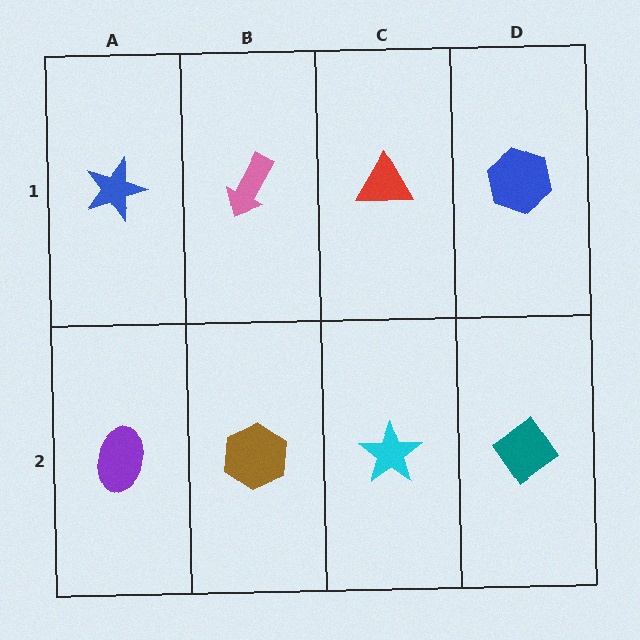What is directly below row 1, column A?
A purple ellipse.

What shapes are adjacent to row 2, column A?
A blue star (row 1, column A), a brown hexagon (row 2, column B).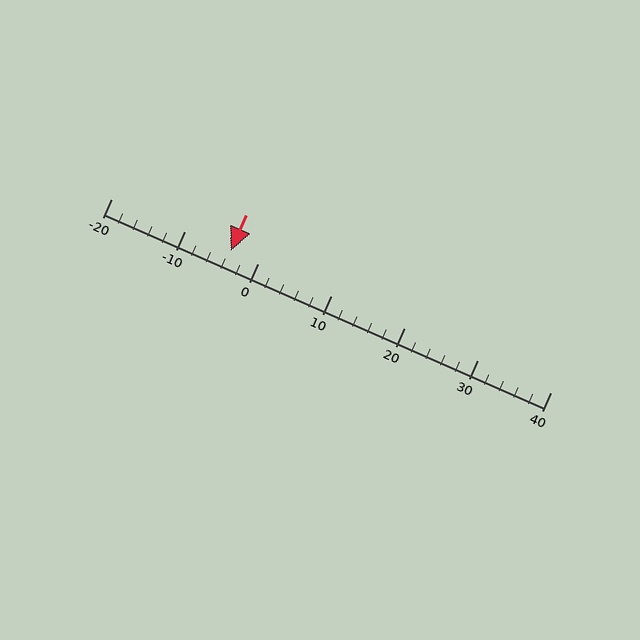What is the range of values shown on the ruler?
The ruler shows values from -20 to 40.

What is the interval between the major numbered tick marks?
The major tick marks are spaced 10 units apart.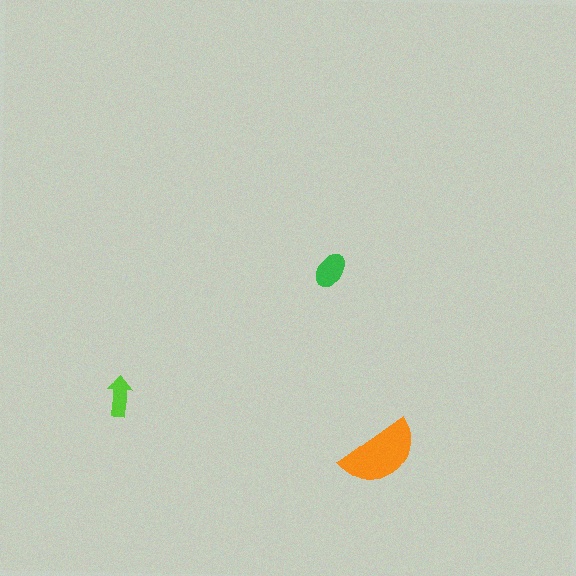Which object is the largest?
The orange semicircle.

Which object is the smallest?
The lime arrow.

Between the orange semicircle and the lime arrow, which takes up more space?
The orange semicircle.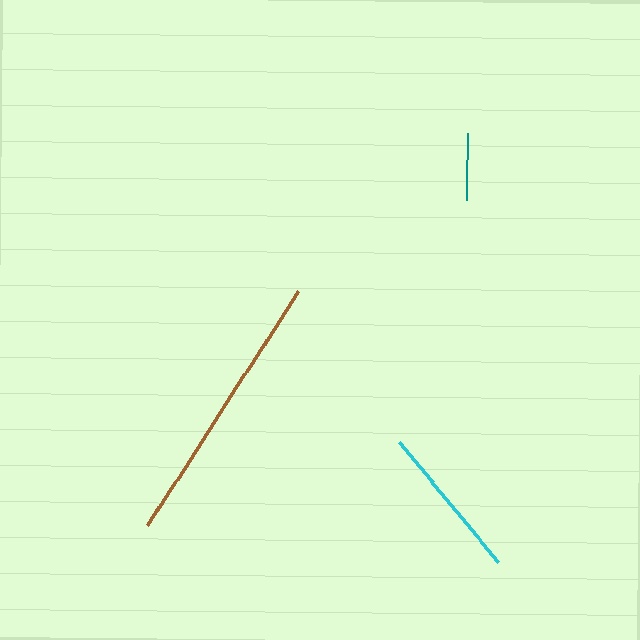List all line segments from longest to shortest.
From longest to shortest: brown, cyan, teal.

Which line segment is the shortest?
The teal line is the shortest at approximately 67 pixels.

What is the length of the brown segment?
The brown segment is approximately 279 pixels long.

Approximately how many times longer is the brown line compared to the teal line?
The brown line is approximately 4.2 times the length of the teal line.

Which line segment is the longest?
The brown line is the longest at approximately 279 pixels.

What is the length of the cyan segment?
The cyan segment is approximately 155 pixels long.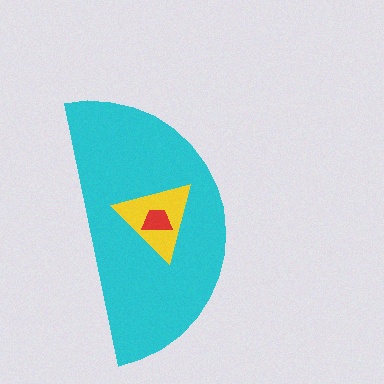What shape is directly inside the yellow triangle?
The red trapezoid.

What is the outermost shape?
The cyan semicircle.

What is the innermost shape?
The red trapezoid.